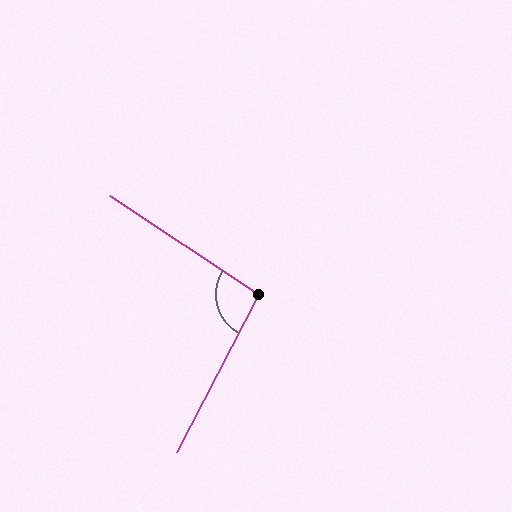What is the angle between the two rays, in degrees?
Approximately 96 degrees.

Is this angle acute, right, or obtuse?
It is obtuse.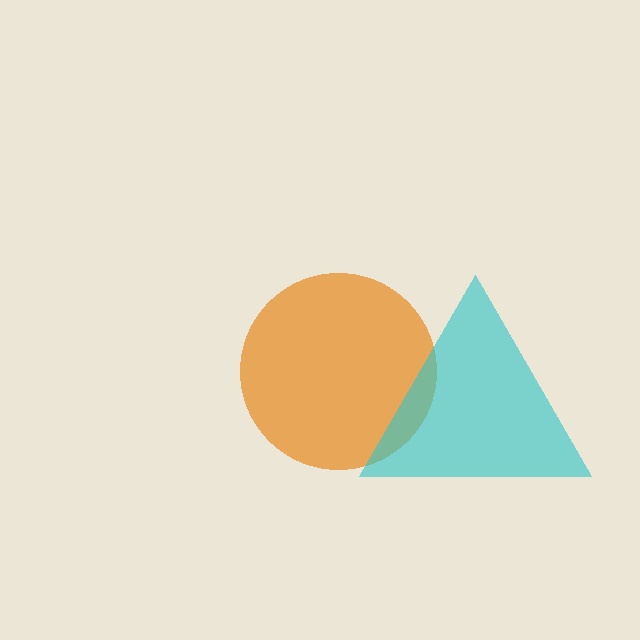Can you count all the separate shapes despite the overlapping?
Yes, there are 2 separate shapes.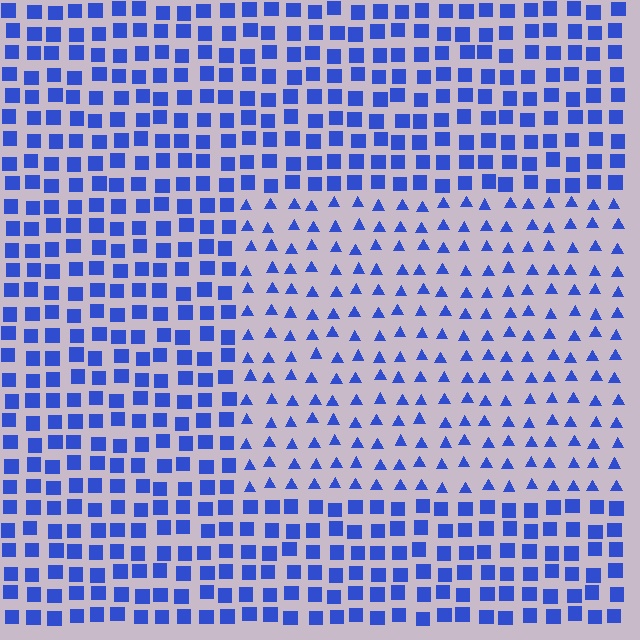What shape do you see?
I see a rectangle.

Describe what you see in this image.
The image is filled with small blue elements arranged in a uniform grid. A rectangle-shaped region contains triangles, while the surrounding area contains squares. The boundary is defined purely by the change in element shape.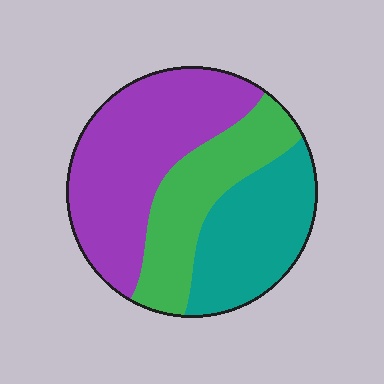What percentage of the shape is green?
Green takes up about one quarter (1/4) of the shape.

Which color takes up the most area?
Purple, at roughly 45%.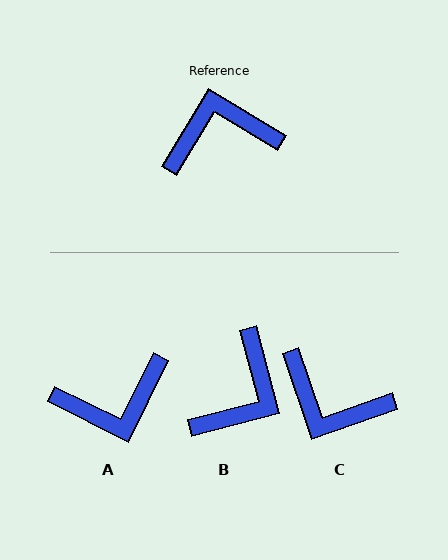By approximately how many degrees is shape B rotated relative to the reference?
Approximately 134 degrees clockwise.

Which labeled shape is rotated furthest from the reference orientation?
A, about 175 degrees away.